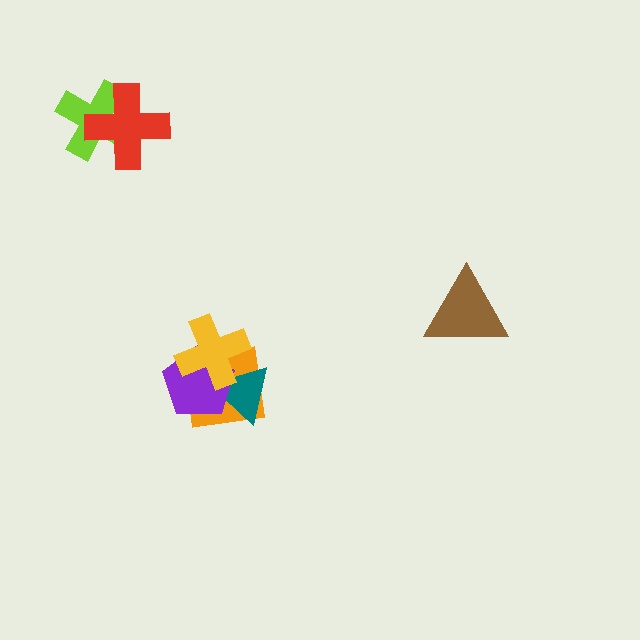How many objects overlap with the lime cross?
1 object overlaps with the lime cross.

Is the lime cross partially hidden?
Yes, it is partially covered by another shape.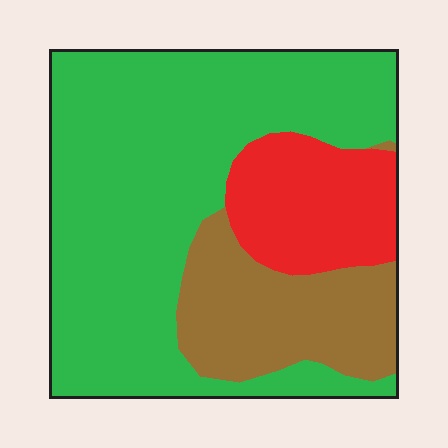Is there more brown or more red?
Brown.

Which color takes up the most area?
Green, at roughly 60%.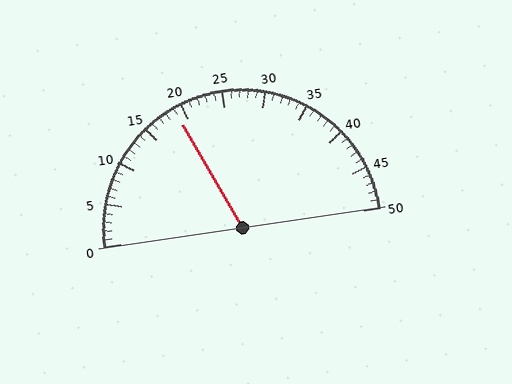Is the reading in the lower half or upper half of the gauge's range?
The reading is in the lower half of the range (0 to 50).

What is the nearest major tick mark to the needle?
The nearest major tick mark is 20.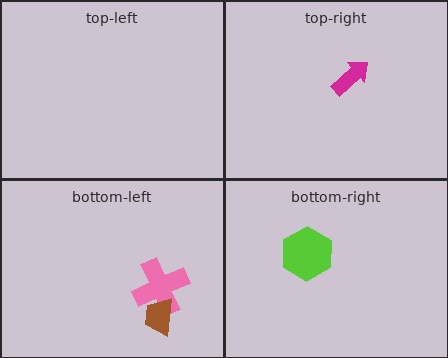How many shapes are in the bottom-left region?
2.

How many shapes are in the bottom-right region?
1.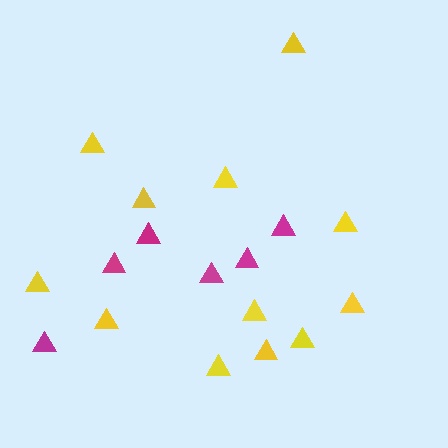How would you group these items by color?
There are 2 groups: one group of yellow triangles (12) and one group of magenta triangles (6).